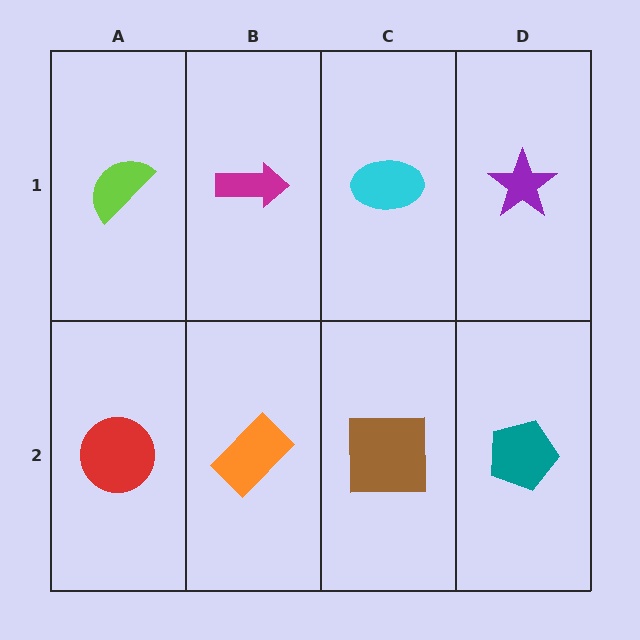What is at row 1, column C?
A cyan ellipse.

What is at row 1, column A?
A lime semicircle.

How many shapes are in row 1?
4 shapes.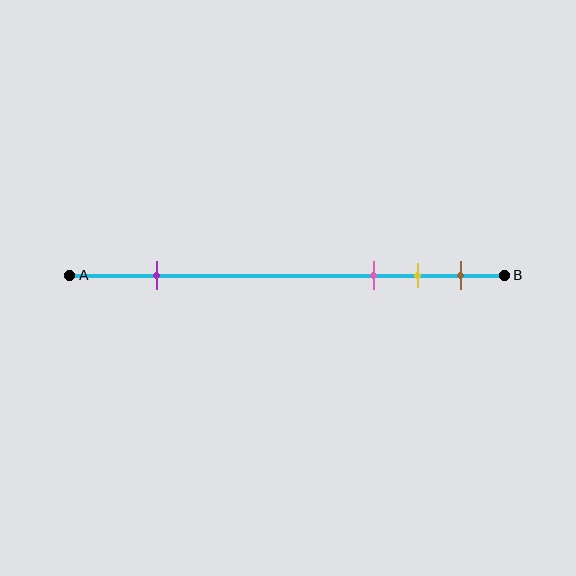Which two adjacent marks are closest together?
The yellow and brown marks are the closest adjacent pair.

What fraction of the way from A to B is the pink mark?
The pink mark is approximately 70% (0.7) of the way from A to B.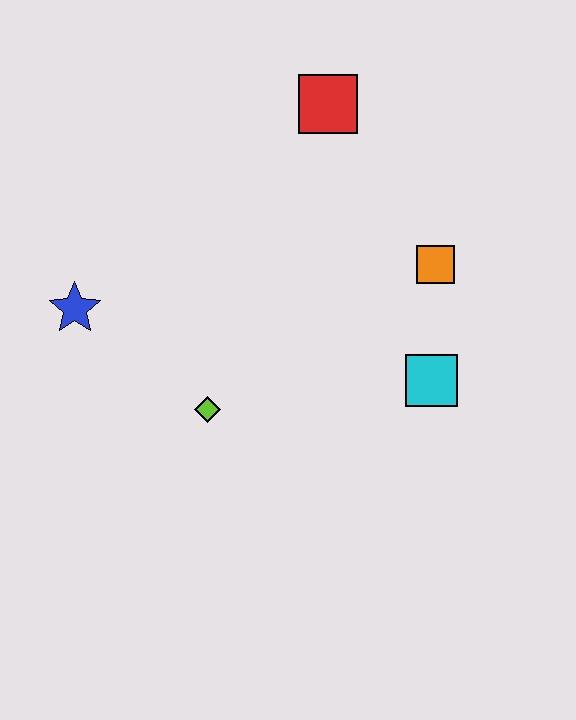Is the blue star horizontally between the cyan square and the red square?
No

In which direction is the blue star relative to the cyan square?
The blue star is to the left of the cyan square.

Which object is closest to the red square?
The orange square is closest to the red square.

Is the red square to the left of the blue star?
No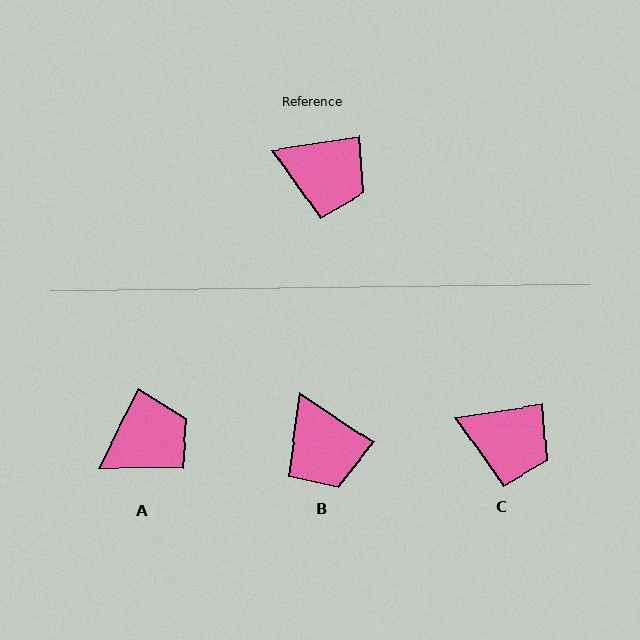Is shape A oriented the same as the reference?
No, it is off by about 55 degrees.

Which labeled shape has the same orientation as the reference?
C.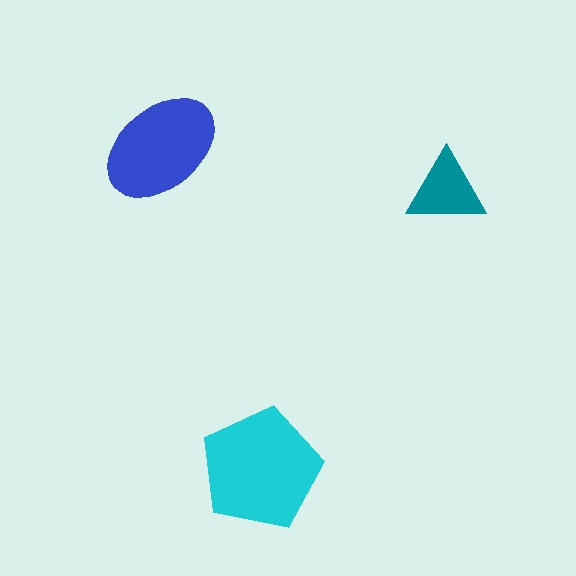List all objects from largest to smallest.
The cyan pentagon, the blue ellipse, the teal triangle.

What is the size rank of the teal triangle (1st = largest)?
3rd.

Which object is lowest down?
The cyan pentagon is bottommost.